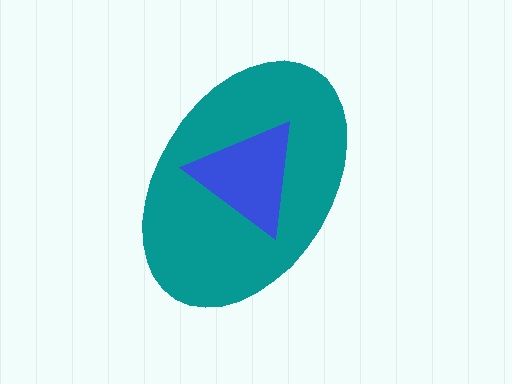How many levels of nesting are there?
2.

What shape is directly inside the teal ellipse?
The blue triangle.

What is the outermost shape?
The teal ellipse.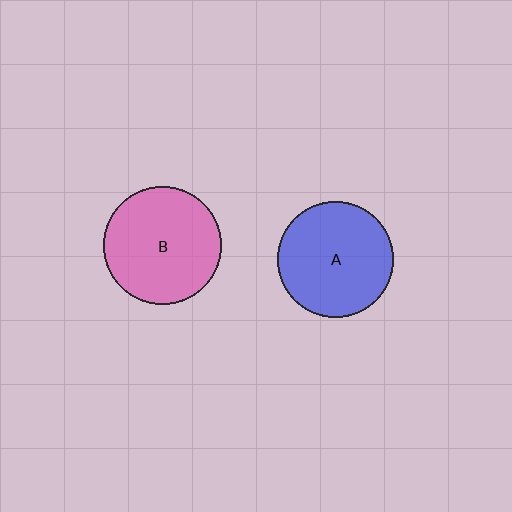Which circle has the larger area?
Circle B (pink).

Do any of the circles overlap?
No, none of the circles overlap.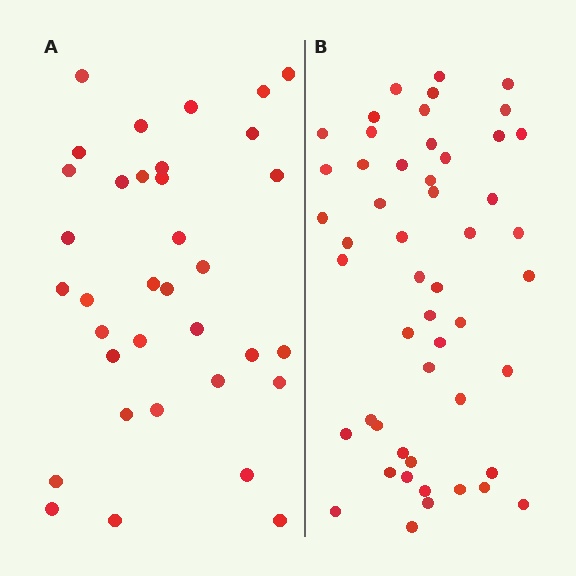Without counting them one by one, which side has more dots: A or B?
Region B (the right region) has more dots.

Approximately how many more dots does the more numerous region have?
Region B has approximately 15 more dots than region A.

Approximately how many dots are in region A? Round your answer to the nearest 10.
About 40 dots. (The exact count is 35, which rounds to 40.)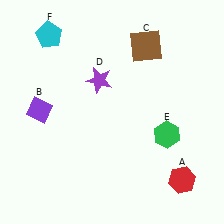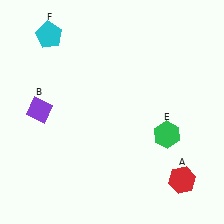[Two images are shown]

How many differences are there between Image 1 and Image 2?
There are 2 differences between the two images.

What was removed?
The brown square (C), the purple star (D) were removed in Image 2.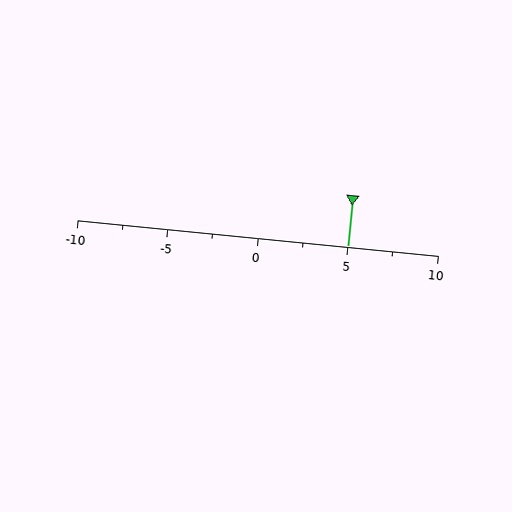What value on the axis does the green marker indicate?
The marker indicates approximately 5.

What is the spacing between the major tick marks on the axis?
The major ticks are spaced 5 apart.